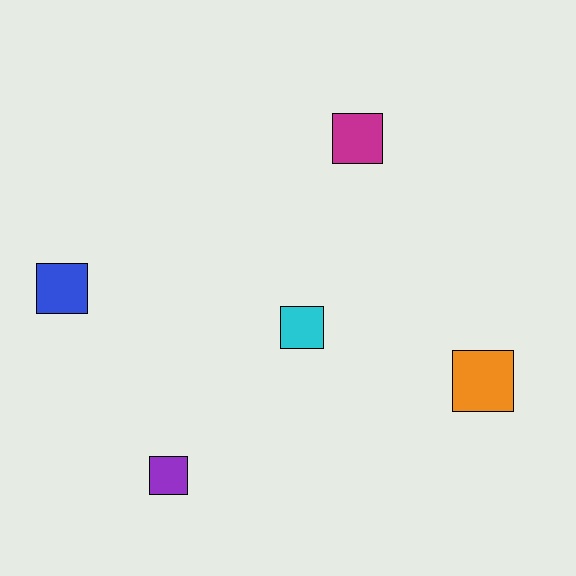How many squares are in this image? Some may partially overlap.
There are 5 squares.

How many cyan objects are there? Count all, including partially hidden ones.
There is 1 cyan object.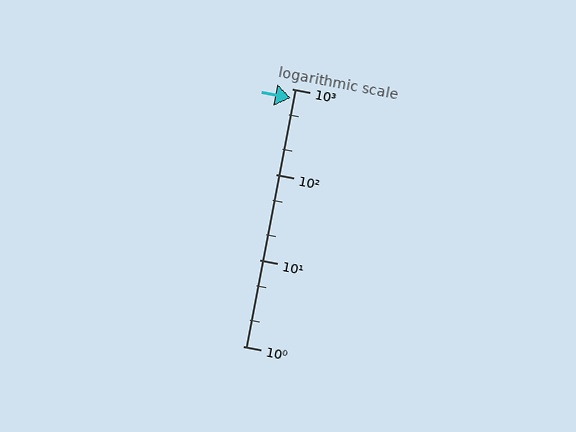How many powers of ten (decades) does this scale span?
The scale spans 3 decades, from 1 to 1000.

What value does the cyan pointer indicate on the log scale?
The pointer indicates approximately 780.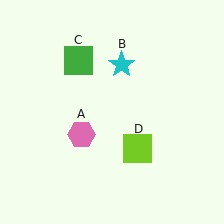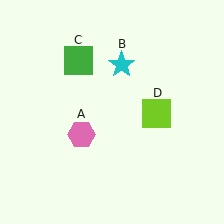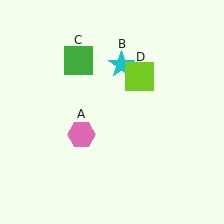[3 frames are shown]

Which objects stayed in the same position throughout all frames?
Pink hexagon (object A) and cyan star (object B) and green square (object C) remained stationary.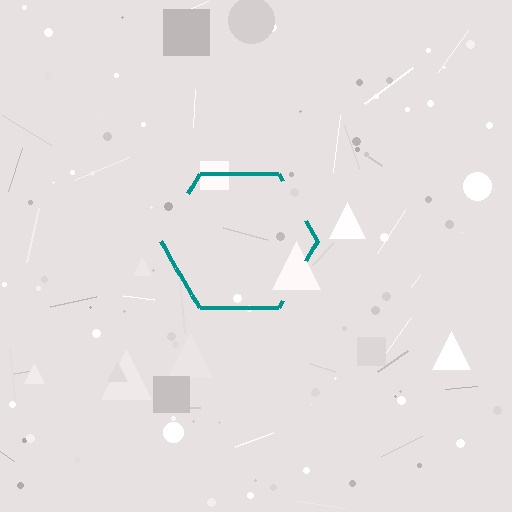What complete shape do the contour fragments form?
The contour fragments form a hexagon.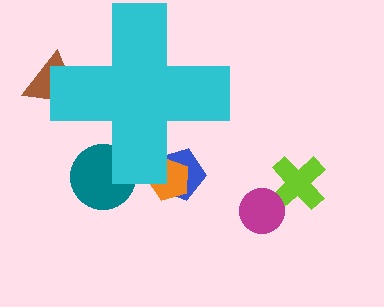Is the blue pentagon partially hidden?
Yes, the blue pentagon is partially hidden behind the cyan cross.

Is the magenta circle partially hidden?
No, the magenta circle is fully visible.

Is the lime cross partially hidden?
No, the lime cross is fully visible.